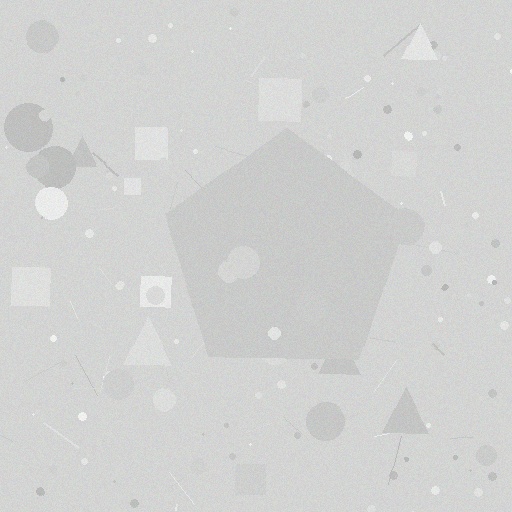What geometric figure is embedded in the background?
A pentagon is embedded in the background.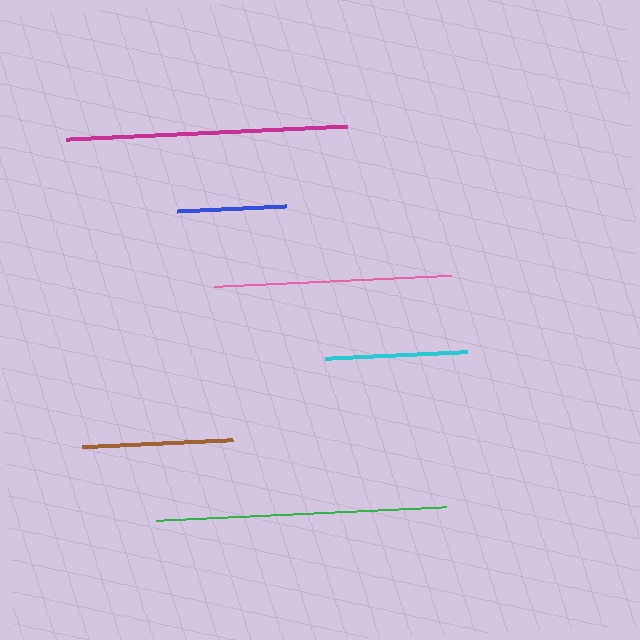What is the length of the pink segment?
The pink segment is approximately 237 pixels long.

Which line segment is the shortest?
The blue line is the shortest at approximately 109 pixels.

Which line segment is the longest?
The green line is the longest at approximately 290 pixels.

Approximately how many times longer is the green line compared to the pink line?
The green line is approximately 1.2 times the length of the pink line.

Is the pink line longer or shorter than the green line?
The green line is longer than the pink line.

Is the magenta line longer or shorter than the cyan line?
The magenta line is longer than the cyan line.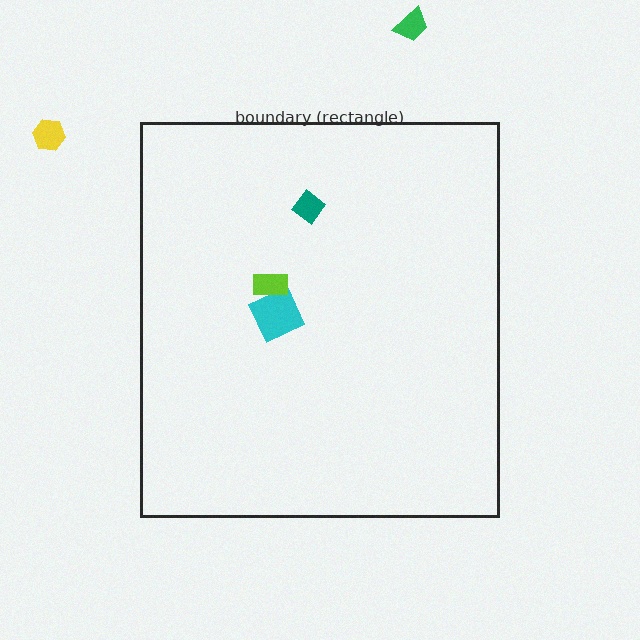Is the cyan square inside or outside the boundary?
Inside.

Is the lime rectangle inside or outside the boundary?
Inside.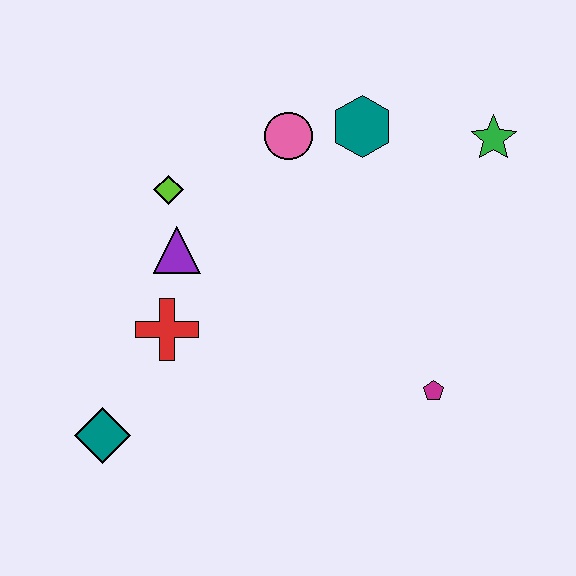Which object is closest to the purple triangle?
The lime diamond is closest to the purple triangle.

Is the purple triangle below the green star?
Yes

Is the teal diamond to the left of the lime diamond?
Yes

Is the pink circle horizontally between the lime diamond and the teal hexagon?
Yes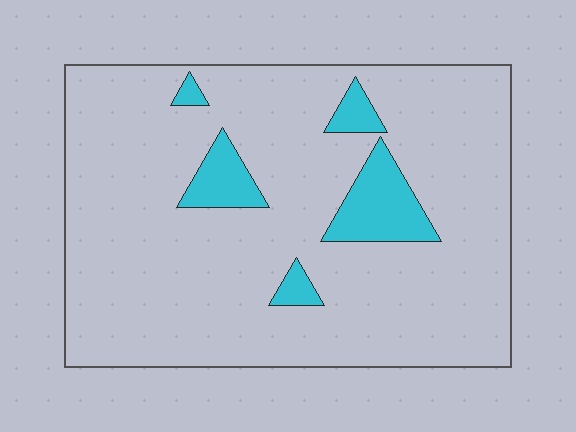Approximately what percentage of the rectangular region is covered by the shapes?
Approximately 10%.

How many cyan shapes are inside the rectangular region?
5.